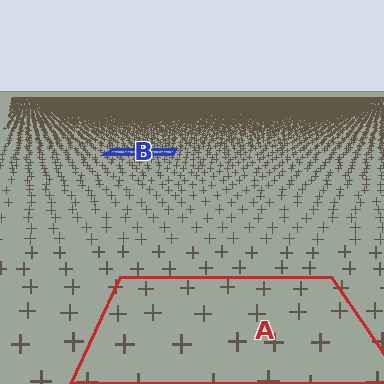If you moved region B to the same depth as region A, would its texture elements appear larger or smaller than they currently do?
They would appear larger. At a closer depth, the same texture elements are projected at a bigger on-screen size.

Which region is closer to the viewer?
Region A is closer. The texture elements there are larger and more spread out.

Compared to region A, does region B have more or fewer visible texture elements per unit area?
Region B has more texture elements per unit area — they are packed more densely because it is farther away.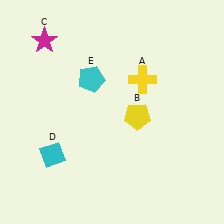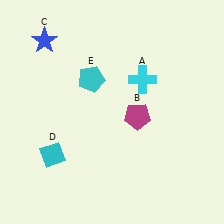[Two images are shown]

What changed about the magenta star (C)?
In Image 1, C is magenta. In Image 2, it changed to blue.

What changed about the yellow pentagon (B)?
In Image 1, B is yellow. In Image 2, it changed to magenta.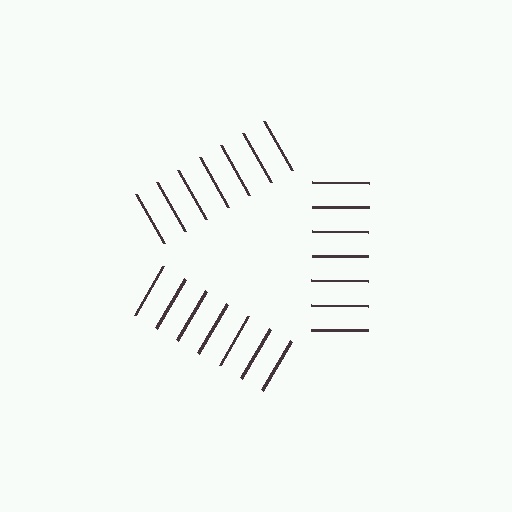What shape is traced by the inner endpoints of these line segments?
An illusory triangle — the line segments terminate on its edges but no continuous stroke is drawn.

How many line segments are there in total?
21 — 7 along each of the 3 edges.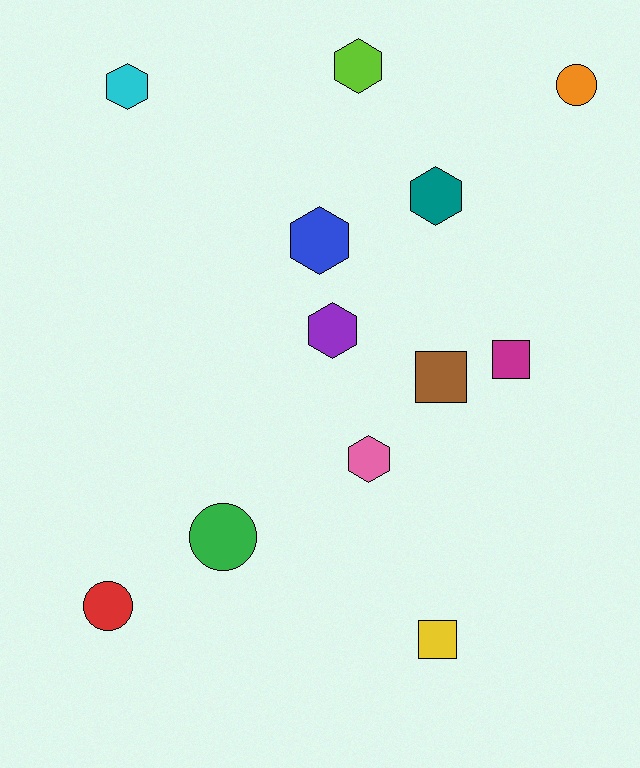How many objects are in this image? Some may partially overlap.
There are 12 objects.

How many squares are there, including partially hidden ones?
There are 3 squares.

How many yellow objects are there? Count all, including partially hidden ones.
There is 1 yellow object.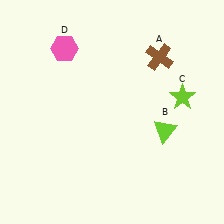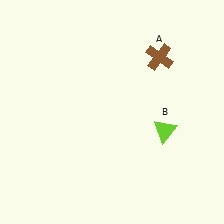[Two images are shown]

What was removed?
The lime star (C), the pink hexagon (D) were removed in Image 2.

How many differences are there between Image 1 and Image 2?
There are 2 differences between the two images.